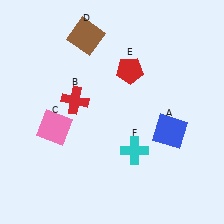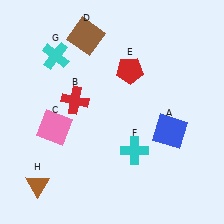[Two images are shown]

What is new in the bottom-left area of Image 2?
A brown triangle (H) was added in the bottom-left area of Image 2.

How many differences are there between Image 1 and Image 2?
There are 2 differences between the two images.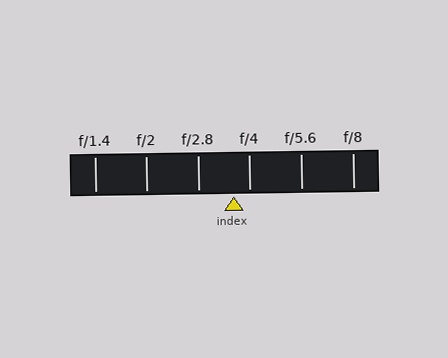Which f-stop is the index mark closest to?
The index mark is closest to f/4.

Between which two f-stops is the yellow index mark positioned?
The index mark is between f/2.8 and f/4.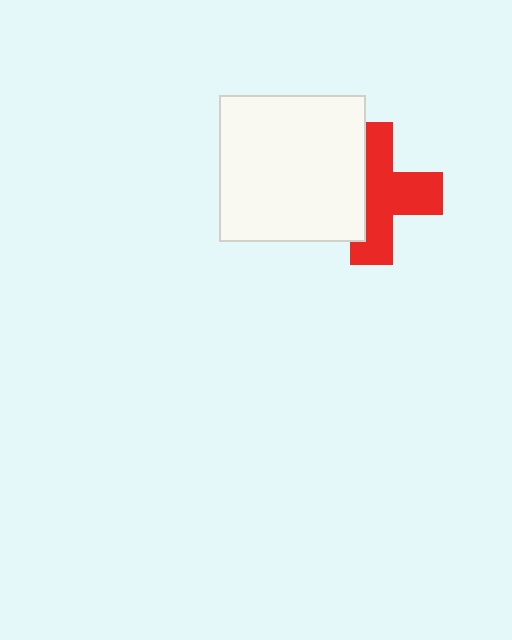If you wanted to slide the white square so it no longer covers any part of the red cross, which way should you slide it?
Slide it left — that is the most direct way to separate the two shapes.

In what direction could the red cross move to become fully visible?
The red cross could move right. That would shift it out from behind the white square entirely.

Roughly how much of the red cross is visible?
About half of it is visible (roughly 62%).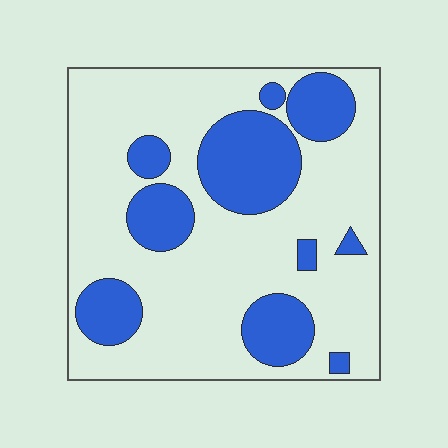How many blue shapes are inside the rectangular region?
10.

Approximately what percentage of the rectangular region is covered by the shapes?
Approximately 30%.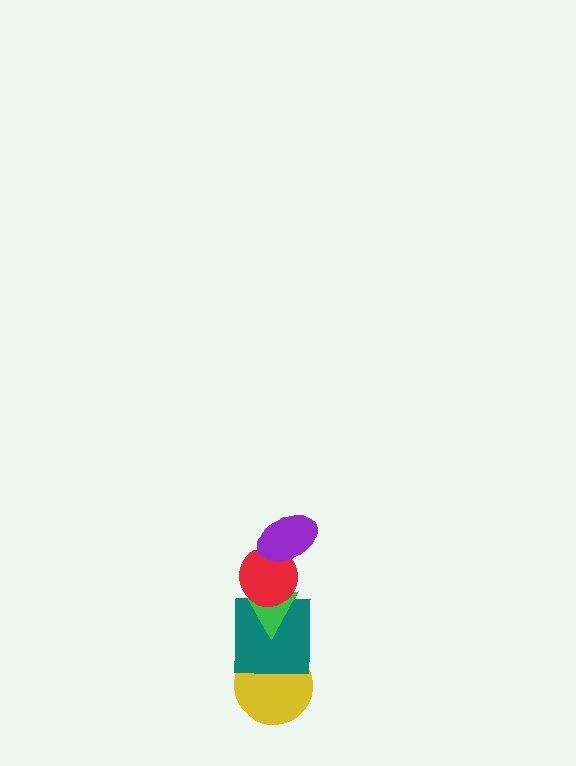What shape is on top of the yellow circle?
The teal square is on top of the yellow circle.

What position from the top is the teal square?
The teal square is 4th from the top.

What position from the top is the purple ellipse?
The purple ellipse is 1st from the top.